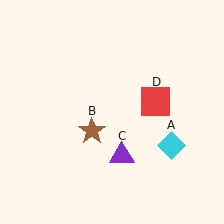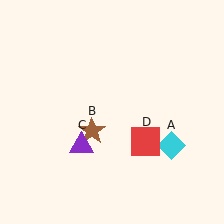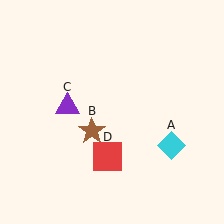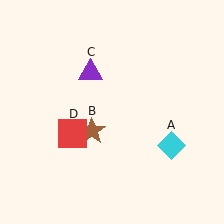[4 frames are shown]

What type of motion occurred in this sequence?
The purple triangle (object C), red square (object D) rotated clockwise around the center of the scene.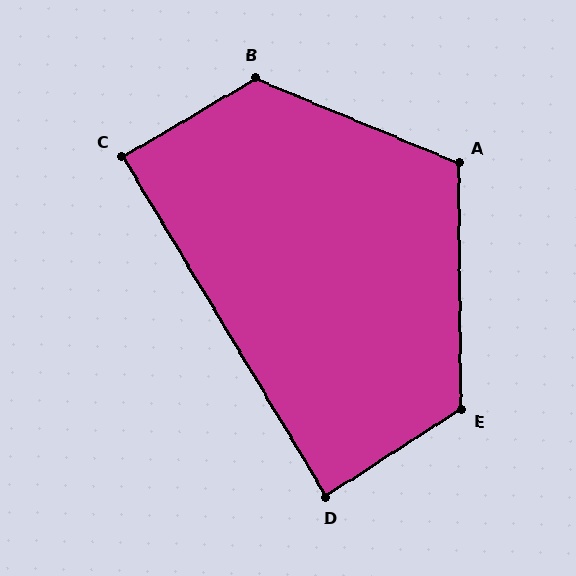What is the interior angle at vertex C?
Approximately 89 degrees (approximately right).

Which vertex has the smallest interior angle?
D, at approximately 88 degrees.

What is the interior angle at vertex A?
Approximately 113 degrees (obtuse).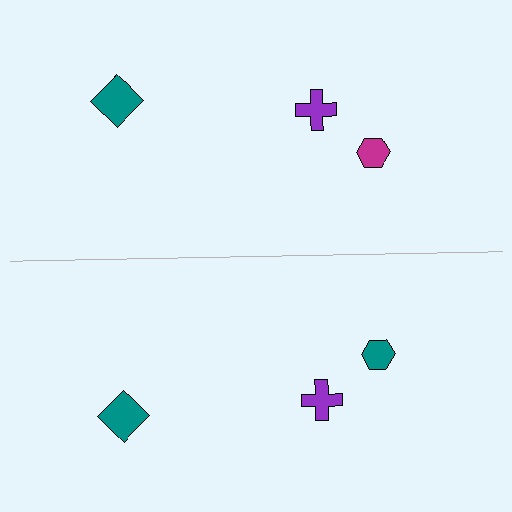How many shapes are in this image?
There are 6 shapes in this image.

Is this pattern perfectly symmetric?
No, the pattern is not perfectly symmetric. The teal hexagon on the bottom side breaks the symmetry — its mirror counterpart is magenta.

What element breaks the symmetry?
The teal hexagon on the bottom side breaks the symmetry — its mirror counterpart is magenta.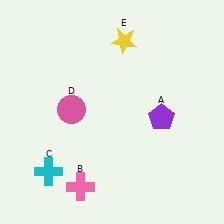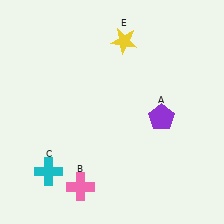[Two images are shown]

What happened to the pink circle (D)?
The pink circle (D) was removed in Image 2. It was in the top-left area of Image 1.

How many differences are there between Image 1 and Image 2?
There is 1 difference between the two images.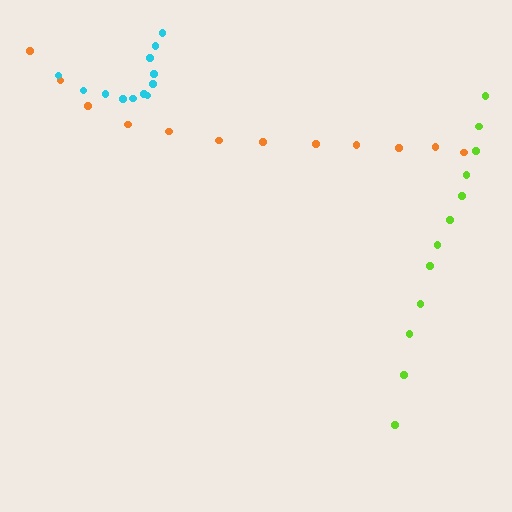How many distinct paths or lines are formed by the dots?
There are 3 distinct paths.